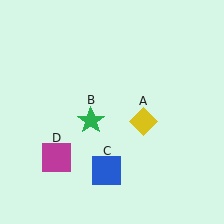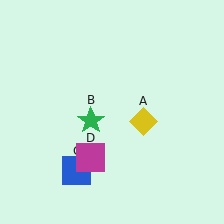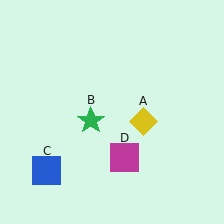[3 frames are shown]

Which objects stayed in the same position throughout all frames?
Yellow diamond (object A) and green star (object B) remained stationary.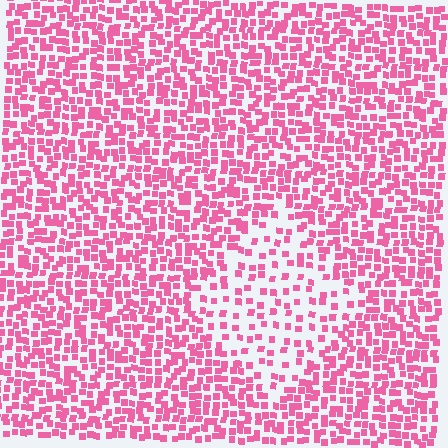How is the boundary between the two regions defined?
The boundary is defined by a change in element density (approximately 2.2x ratio). All elements are the same color, size, and shape.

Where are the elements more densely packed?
The elements are more densely packed outside the diamond boundary.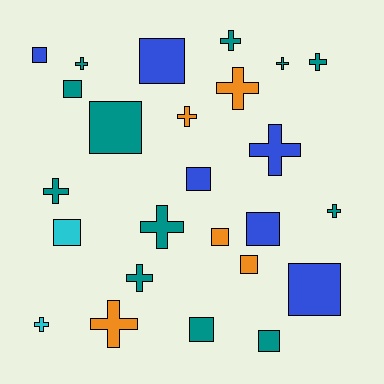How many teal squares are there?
There are 4 teal squares.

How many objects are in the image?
There are 25 objects.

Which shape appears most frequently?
Cross, with 13 objects.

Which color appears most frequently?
Teal, with 12 objects.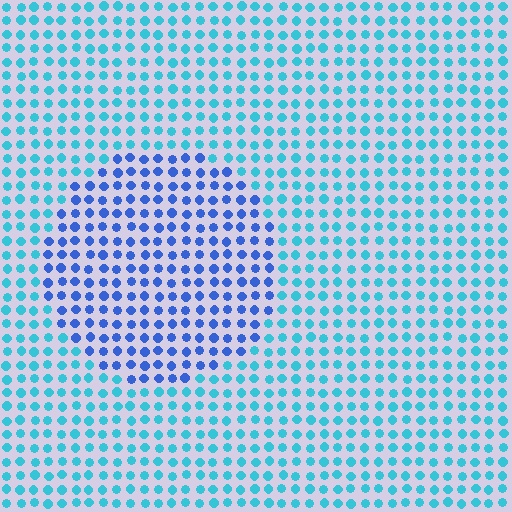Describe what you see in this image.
The image is filled with small cyan elements in a uniform arrangement. A circle-shaped region is visible where the elements are tinted to a slightly different hue, forming a subtle color boundary.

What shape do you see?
I see a circle.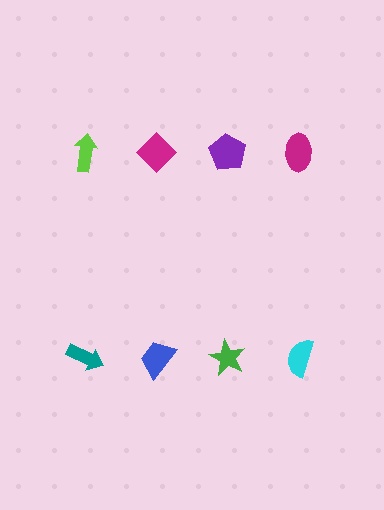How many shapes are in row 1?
4 shapes.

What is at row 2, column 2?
A blue trapezoid.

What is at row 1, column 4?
A magenta ellipse.